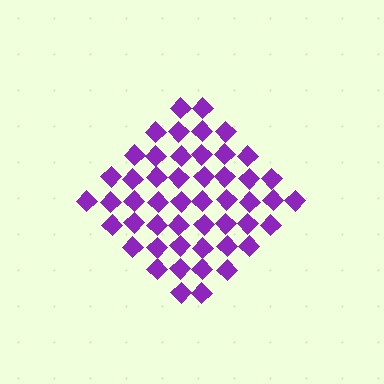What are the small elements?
The small elements are diamonds.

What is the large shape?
The large shape is a diamond.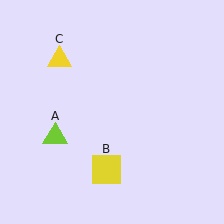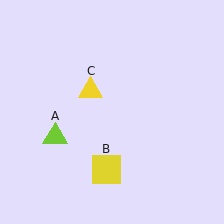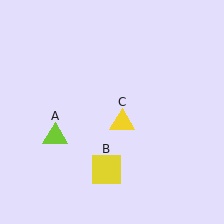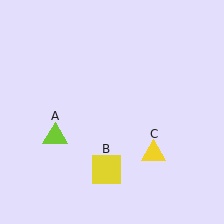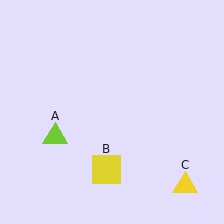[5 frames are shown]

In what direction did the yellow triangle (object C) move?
The yellow triangle (object C) moved down and to the right.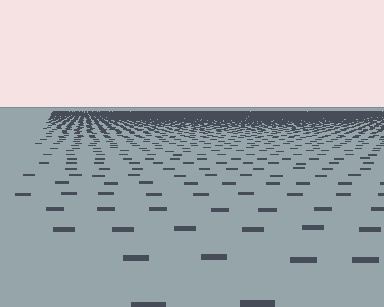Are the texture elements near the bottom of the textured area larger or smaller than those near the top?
Larger. Near the bottom, elements are closer to the viewer and appear at a bigger on-screen size.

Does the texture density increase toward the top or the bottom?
Density increases toward the top.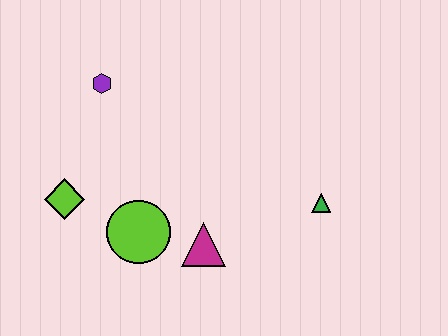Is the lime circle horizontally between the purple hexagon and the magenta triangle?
Yes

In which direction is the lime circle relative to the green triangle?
The lime circle is to the left of the green triangle.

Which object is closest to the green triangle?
The magenta triangle is closest to the green triangle.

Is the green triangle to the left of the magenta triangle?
No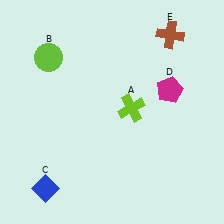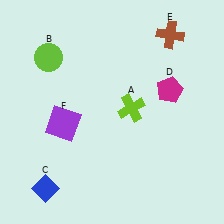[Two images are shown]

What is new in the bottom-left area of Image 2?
A purple square (F) was added in the bottom-left area of Image 2.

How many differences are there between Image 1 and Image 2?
There is 1 difference between the two images.